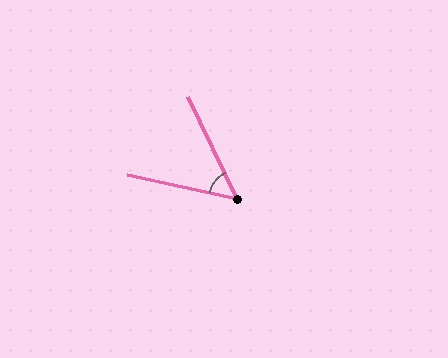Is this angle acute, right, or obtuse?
It is acute.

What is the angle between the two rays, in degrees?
Approximately 52 degrees.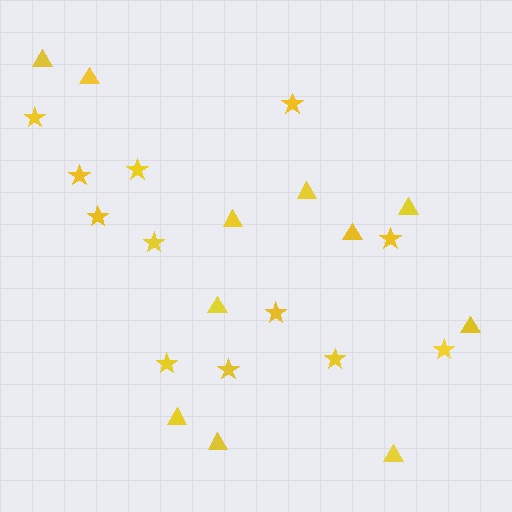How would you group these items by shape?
There are 2 groups: one group of stars (12) and one group of triangles (11).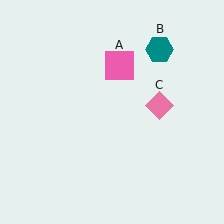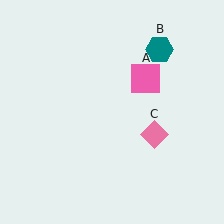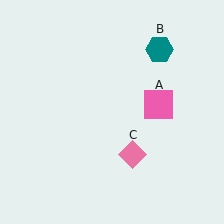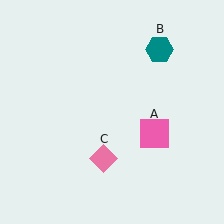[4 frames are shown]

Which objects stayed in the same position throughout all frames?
Teal hexagon (object B) remained stationary.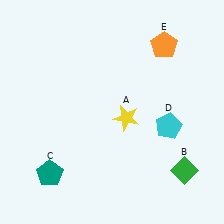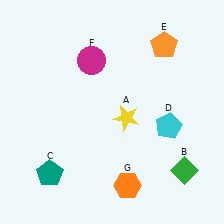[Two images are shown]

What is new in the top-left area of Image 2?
A magenta circle (F) was added in the top-left area of Image 2.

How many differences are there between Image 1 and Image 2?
There are 2 differences between the two images.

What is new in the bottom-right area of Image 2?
An orange hexagon (G) was added in the bottom-right area of Image 2.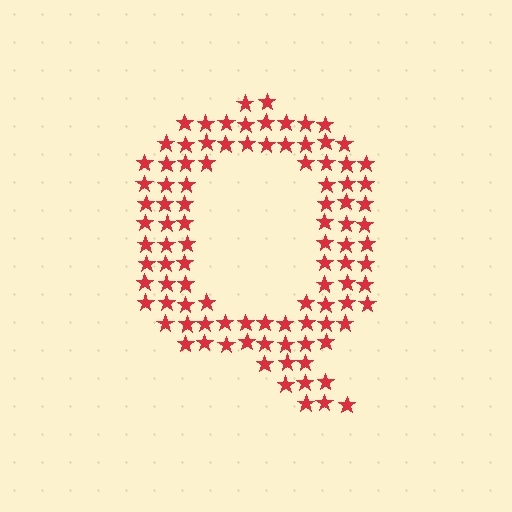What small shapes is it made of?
It is made of small stars.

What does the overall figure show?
The overall figure shows the letter Q.